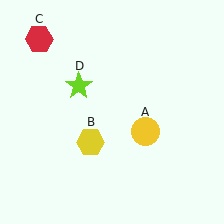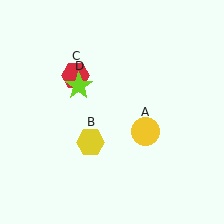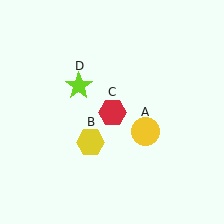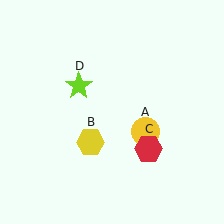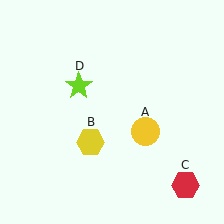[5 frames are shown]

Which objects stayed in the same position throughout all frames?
Yellow circle (object A) and yellow hexagon (object B) and lime star (object D) remained stationary.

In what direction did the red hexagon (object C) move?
The red hexagon (object C) moved down and to the right.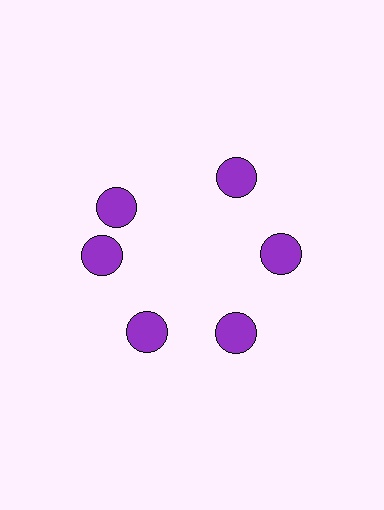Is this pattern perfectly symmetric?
No. The 6 purple circles are arranged in a ring, but one element near the 11 o'clock position is rotated out of alignment along the ring, breaking the 6-fold rotational symmetry.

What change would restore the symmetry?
The symmetry would be restored by rotating it back into even spacing with its neighbors so that all 6 circles sit at equal angles and equal distance from the center.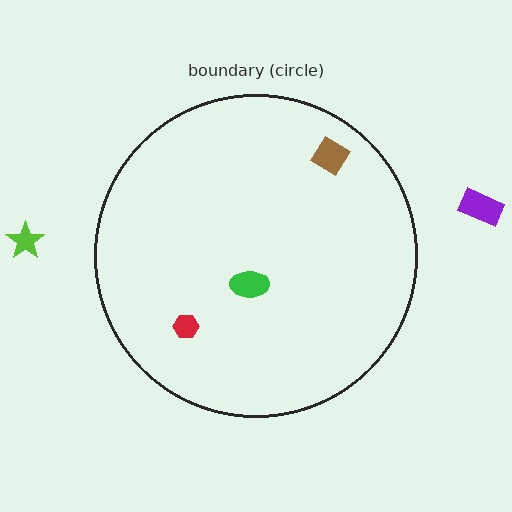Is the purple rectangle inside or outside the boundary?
Outside.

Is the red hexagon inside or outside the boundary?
Inside.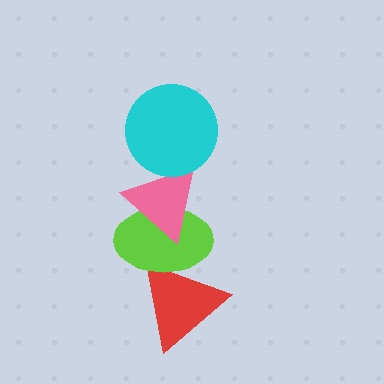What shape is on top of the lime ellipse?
The pink triangle is on top of the lime ellipse.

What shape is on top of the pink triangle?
The cyan circle is on top of the pink triangle.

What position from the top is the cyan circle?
The cyan circle is 1st from the top.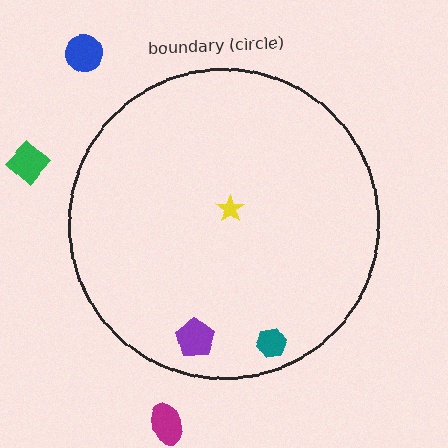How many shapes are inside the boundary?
3 inside, 3 outside.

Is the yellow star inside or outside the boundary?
Inside.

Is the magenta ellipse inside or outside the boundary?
Outside.